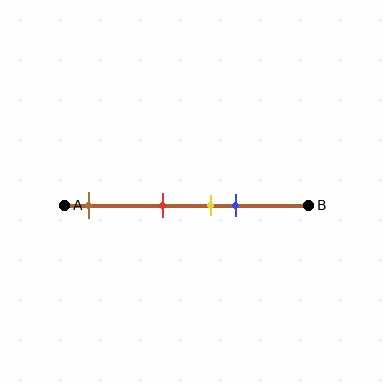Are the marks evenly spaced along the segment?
No, the marks are not evenly spaced.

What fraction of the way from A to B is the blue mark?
The blue mark is approximately 70% (0.7) of the way from A to B.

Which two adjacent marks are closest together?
The yellow and blue marks are the closest adjacent pair.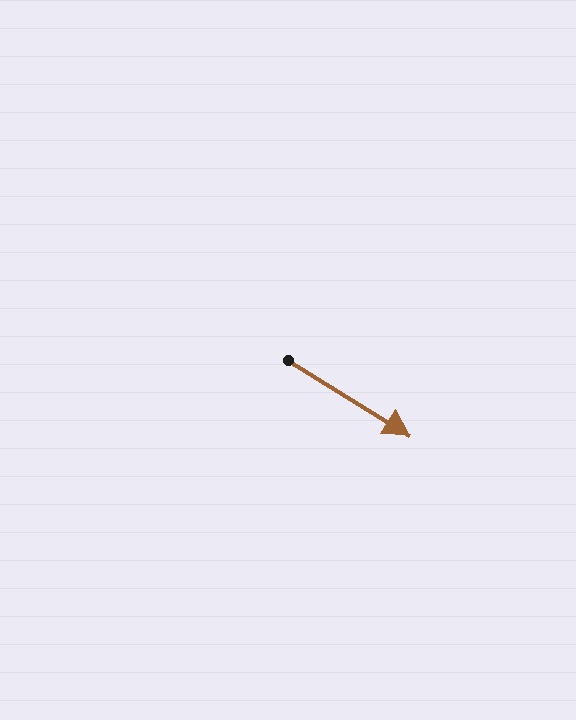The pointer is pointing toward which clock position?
Roughly 4 o'clock.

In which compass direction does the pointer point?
Southeast.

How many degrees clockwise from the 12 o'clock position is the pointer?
Approximately 122 degrees.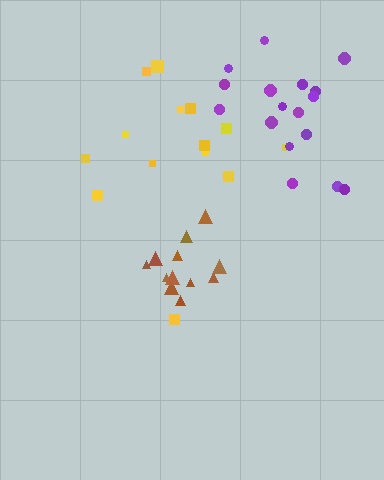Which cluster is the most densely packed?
Brown.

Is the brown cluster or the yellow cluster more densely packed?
Brown.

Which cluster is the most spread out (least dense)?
Yellow.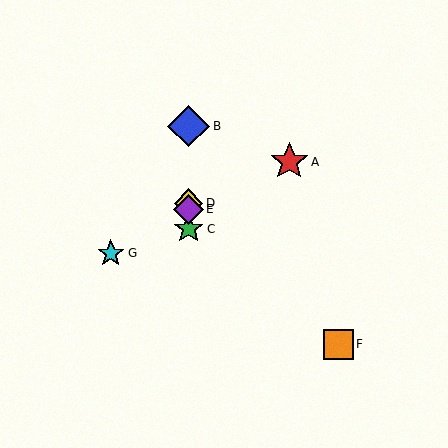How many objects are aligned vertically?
4 objects (B, C, D, E) are aligned vertically.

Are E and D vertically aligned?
Yes, both are at x≈189.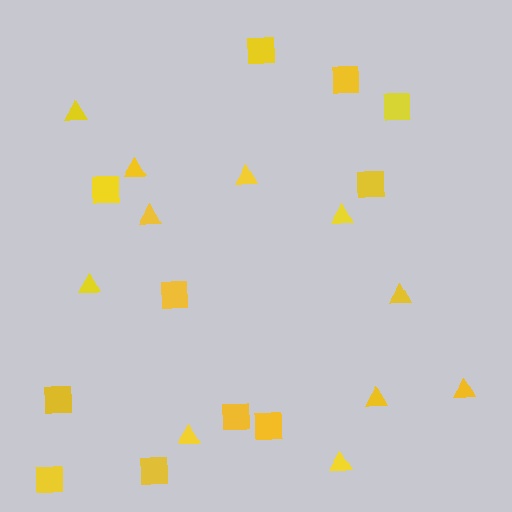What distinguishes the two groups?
There are 2 groups: one group of squares (11) and one group of triangles (11).